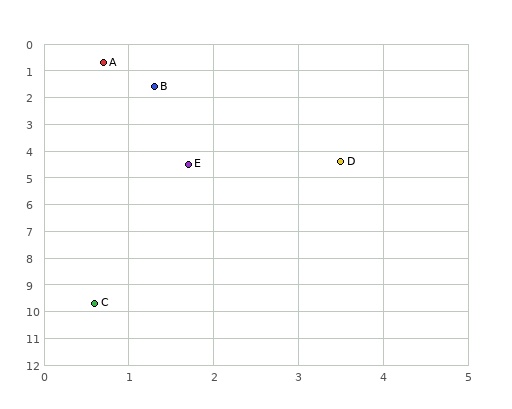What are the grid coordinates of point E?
Point E is at approximately (1.7, 4.5).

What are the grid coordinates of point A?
Point A is at approximately (0.7, 0.7).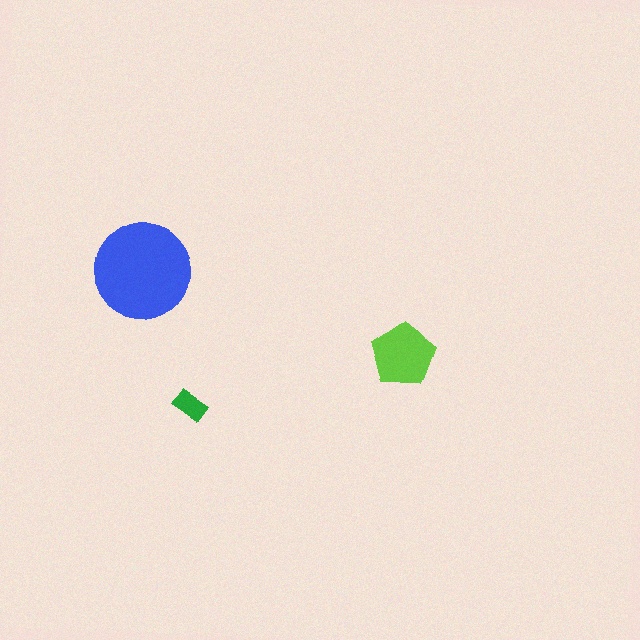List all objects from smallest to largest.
The green rectangle, the lime pentagon, the blue circle.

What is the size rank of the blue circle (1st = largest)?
1st.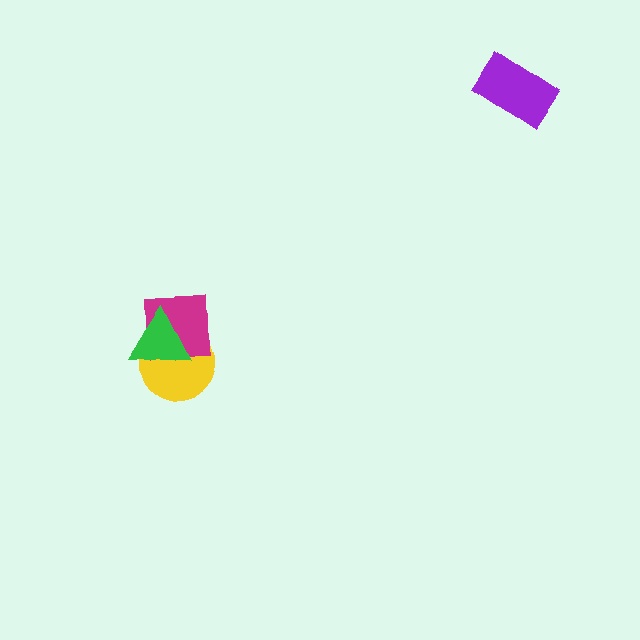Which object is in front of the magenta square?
The green triangle is in front of the magenta square.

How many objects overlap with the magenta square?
2 objects overlap with the magenta square.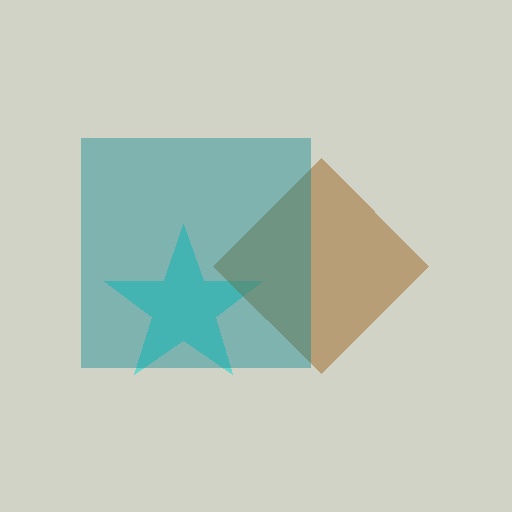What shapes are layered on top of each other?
The layered shapes are: a cyan star, a brown diamond, a teal square.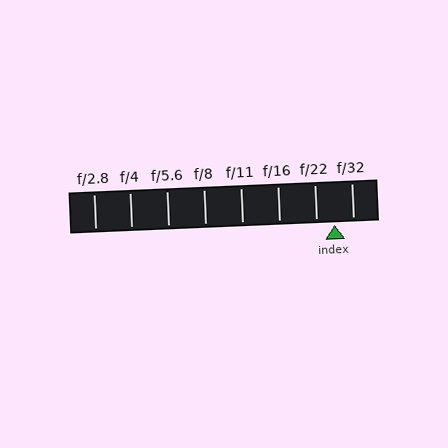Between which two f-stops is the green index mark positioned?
The index mark is between f/22 and f/32.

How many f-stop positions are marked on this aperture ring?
There are 8 f-stop positions marked.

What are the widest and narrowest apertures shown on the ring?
The widest aperture shown is f/2.8 and the narrowest is f/32.